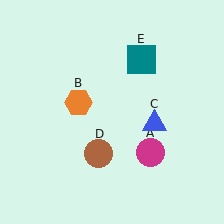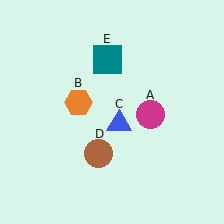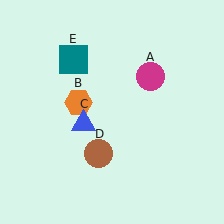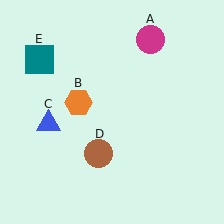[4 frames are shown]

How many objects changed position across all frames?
3 objects changed position: magenta circle (object A), blue triangle (object C), teal square (object E).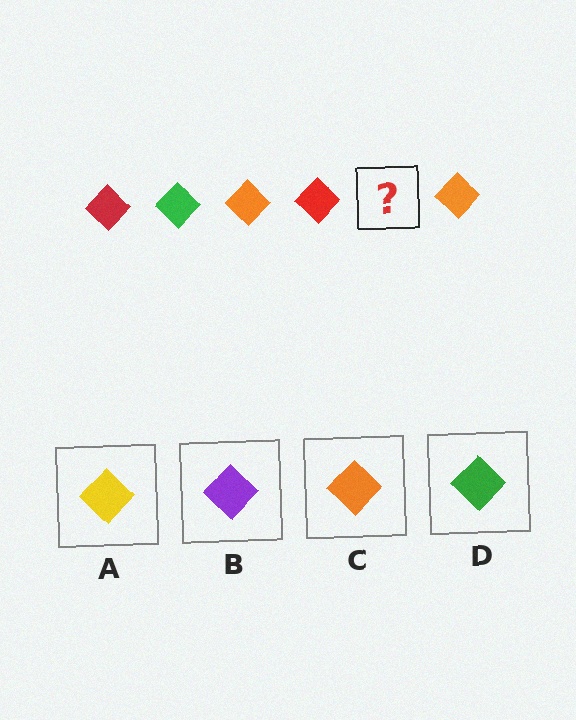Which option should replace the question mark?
Option D.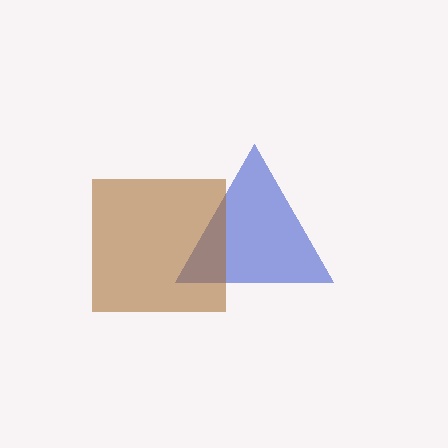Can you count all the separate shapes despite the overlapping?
Yes, there are 2 separate shapes.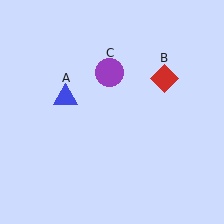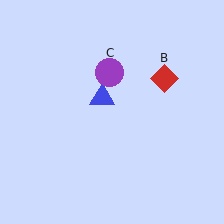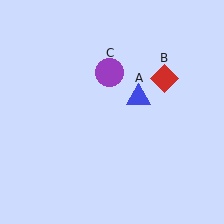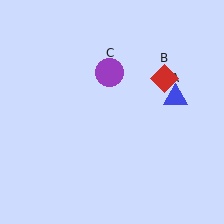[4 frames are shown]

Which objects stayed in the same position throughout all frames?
Red diamond (object B) and purple circle (object C) remained stationary.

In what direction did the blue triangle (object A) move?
The blue triangle (object A) moved right.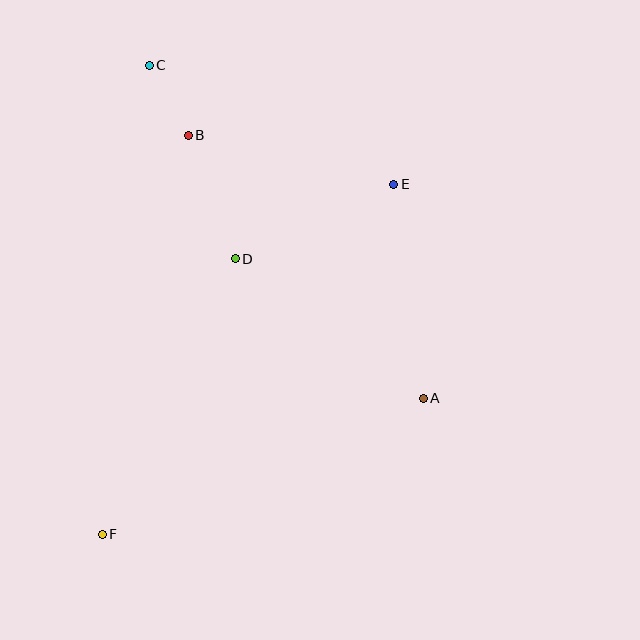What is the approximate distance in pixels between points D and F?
The distance between D and F is approximately 306 pixels.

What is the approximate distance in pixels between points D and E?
The distance between D and E is approximately 175 pixels.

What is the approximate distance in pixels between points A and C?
The distance between A and C is approximately 432 pixels.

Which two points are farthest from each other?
Points C and F are farthest from each other.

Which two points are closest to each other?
Points B and C are closest to each other.